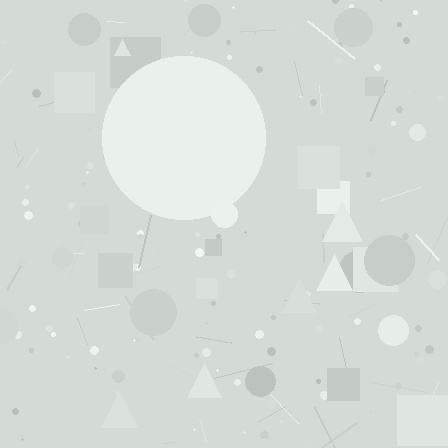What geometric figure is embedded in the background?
A circle is embedded in the background.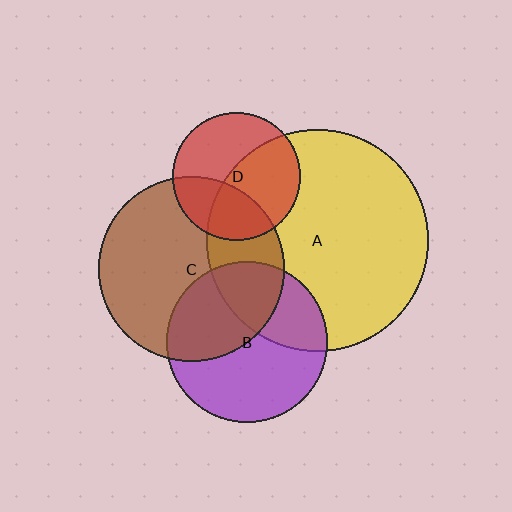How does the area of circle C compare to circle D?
Approximately 2.1 times.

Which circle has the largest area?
Circle A (yellow).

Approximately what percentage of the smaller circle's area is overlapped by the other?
Approximately 50%.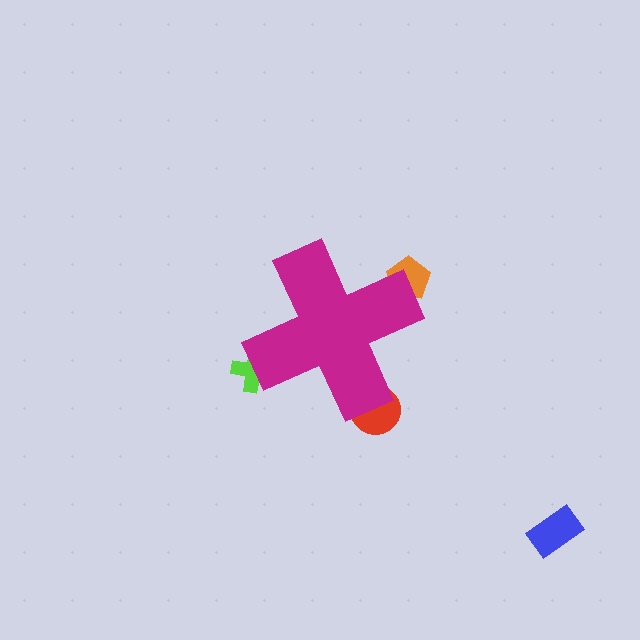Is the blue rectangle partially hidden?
No, the blue rectangle is fully visible.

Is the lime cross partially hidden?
Yes, the lime cross is partially hidden behind the magenta cross.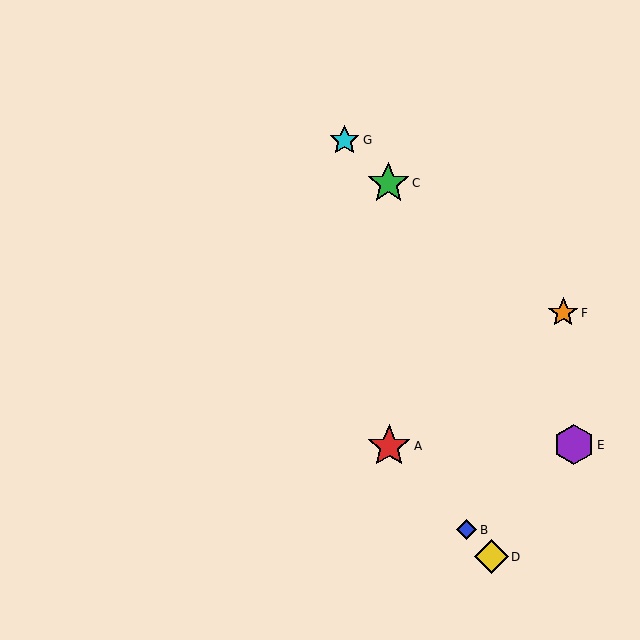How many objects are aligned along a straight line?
3 objects (A, B, D) are aligned along a straight line.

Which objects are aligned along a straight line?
Objects A, B, D are aligned along a straight line.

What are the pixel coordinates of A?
Object A is at (389, 446).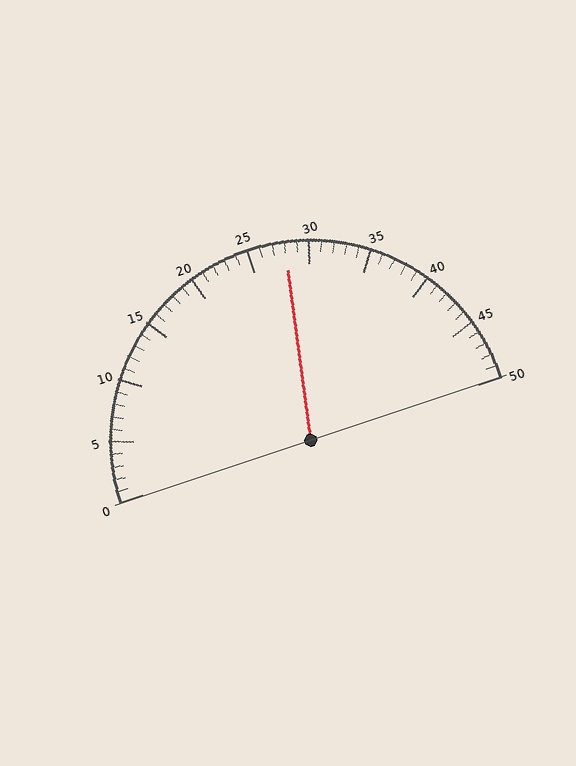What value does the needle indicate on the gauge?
The needle indicates approximately 28.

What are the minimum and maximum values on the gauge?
The gauge ranges from 0 to 50.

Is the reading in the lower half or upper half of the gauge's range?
The reading is in the upper half of the range (0 to 50).